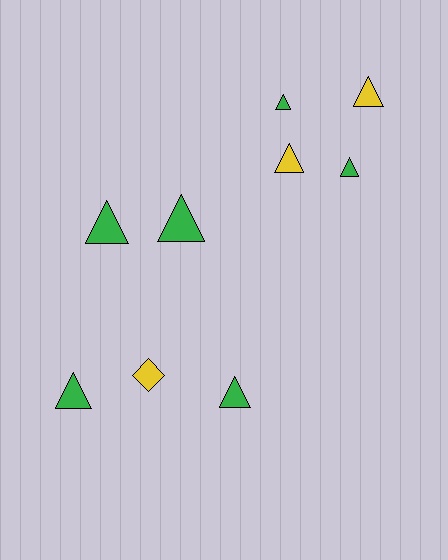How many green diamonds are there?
There are no green diamonds.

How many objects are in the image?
There are 9 objects.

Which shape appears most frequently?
Triangle, with 8 objects.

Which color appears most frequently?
Green, with 6 objects.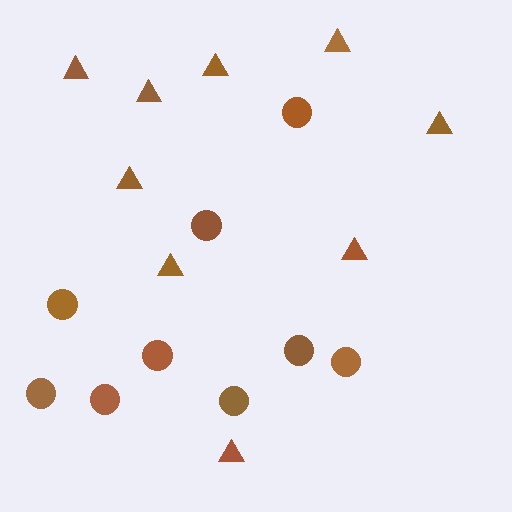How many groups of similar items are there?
There are 2 groups: one group of triangles (9) and one group of circles (9).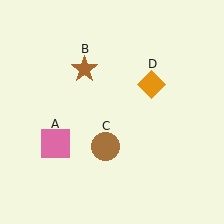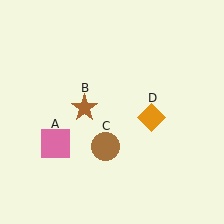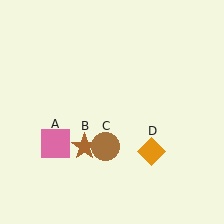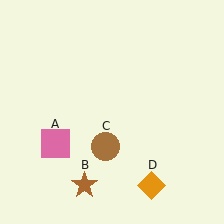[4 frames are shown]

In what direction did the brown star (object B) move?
The brown star (object B) moved down.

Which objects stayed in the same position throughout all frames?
Pink square (object A) and brown circle (object C) remained stationary.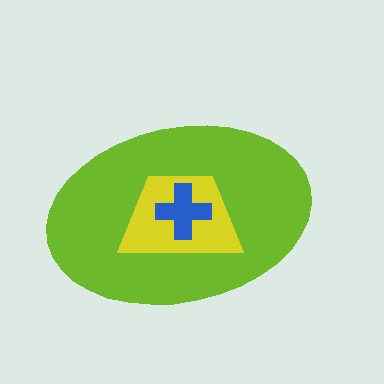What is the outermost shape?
The lime ellipse.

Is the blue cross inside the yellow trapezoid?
Yes.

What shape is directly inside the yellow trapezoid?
The blue cross.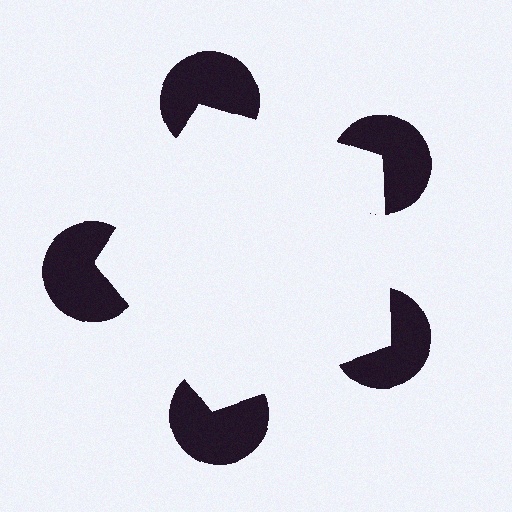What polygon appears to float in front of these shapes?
An illusory pentagon — its edges are inferred from the aligned wedge cuts in the pac-man discs, not physically drawn.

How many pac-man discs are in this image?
There are 5 — one at each vertex of the illusory pentagon.